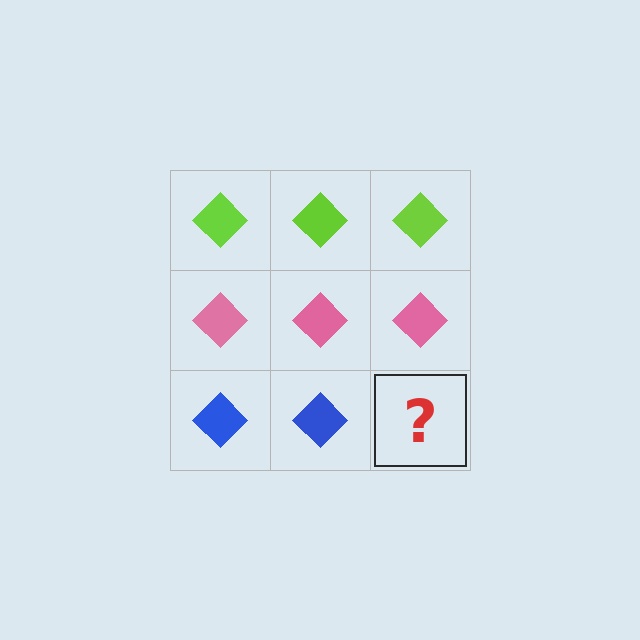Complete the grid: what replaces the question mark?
The question mark should be replaced with a blue diamond.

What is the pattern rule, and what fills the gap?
The rule is that each row has a consistent color. The gap should be filled with a blue diamond.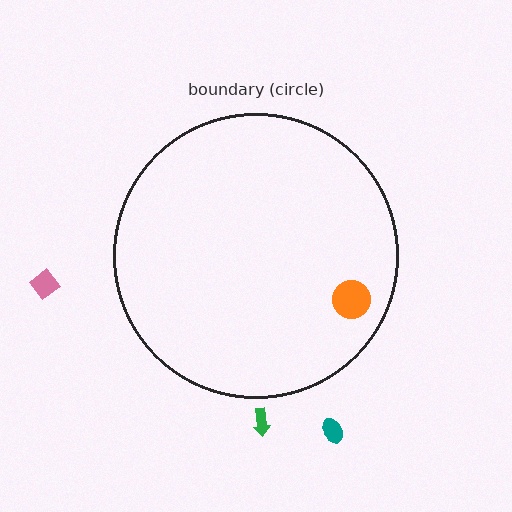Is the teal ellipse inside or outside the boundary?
Outside.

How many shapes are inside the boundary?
1 inside, 3 outside.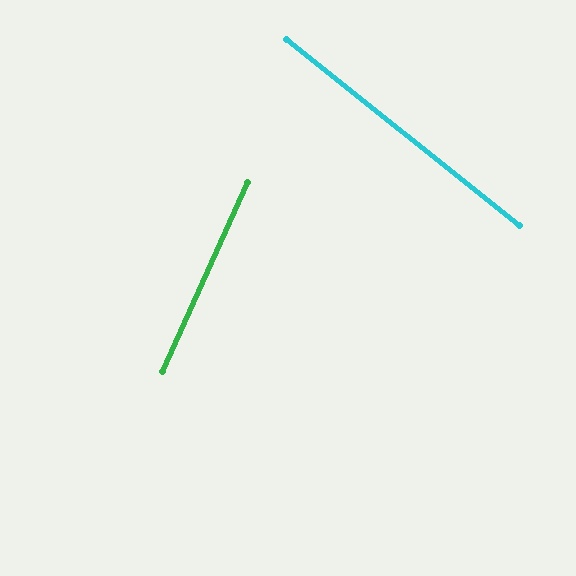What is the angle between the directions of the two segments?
Approximately 76 degrees.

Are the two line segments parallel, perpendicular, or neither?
Neither parallel nor perpendicular — they differ by about 76°.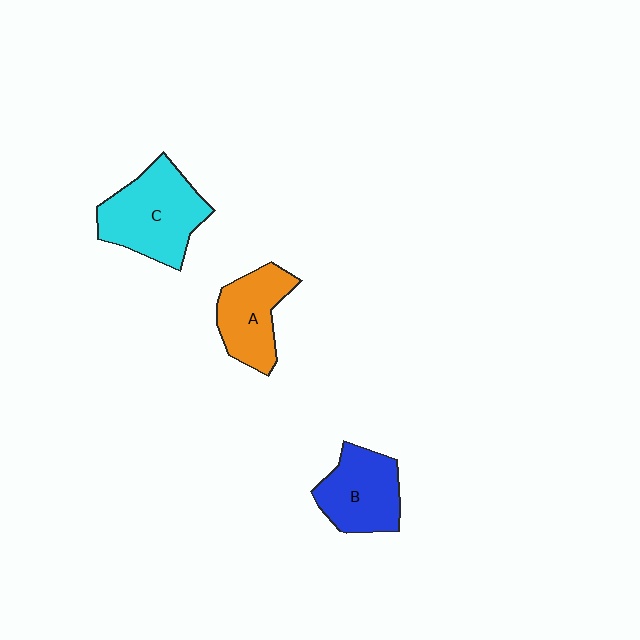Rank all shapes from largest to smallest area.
From largest to smallest: C (cyan), B (blue), A (orange).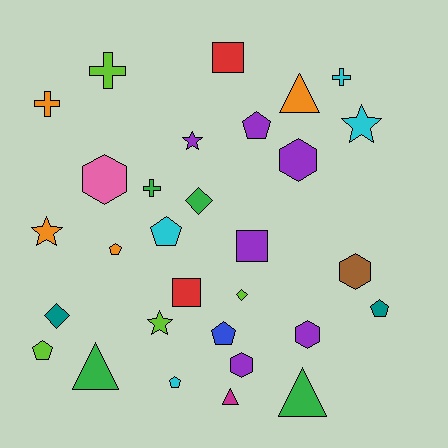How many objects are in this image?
There are 30 objects.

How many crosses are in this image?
There are 4 crosses.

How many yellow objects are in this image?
There are no yellow objects.